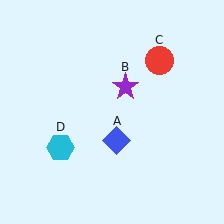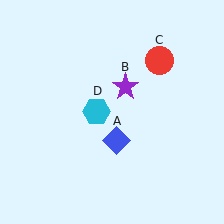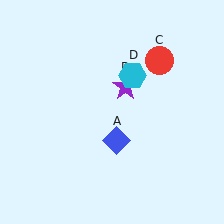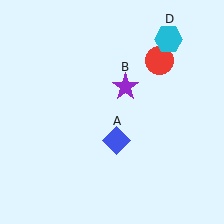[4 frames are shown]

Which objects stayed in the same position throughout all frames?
Blue diamond (object A) and purple star (object B) and red circle (object C) remained stationary.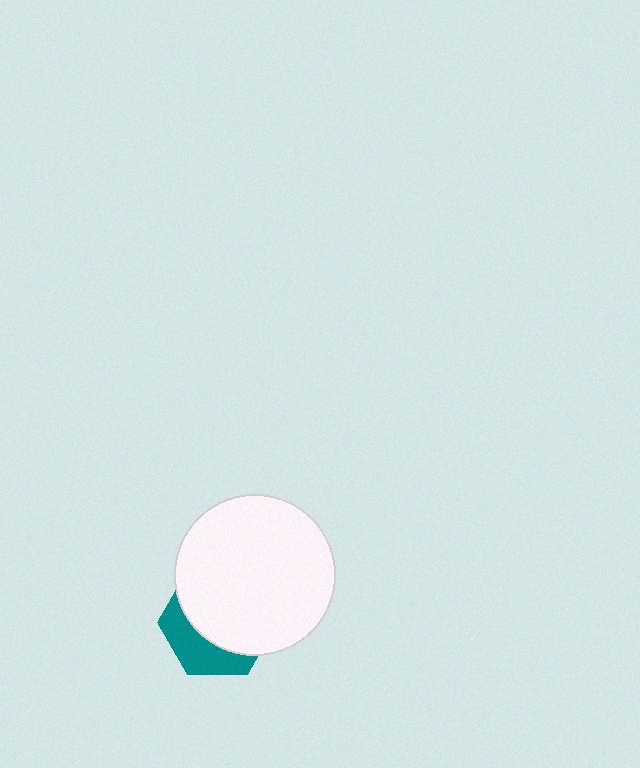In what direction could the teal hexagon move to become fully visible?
The teal hexagon could move down. That would shift it out from behind the white circle entirely.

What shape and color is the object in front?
The object in front is a white circle.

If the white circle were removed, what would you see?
You would see the complete teal hexagon.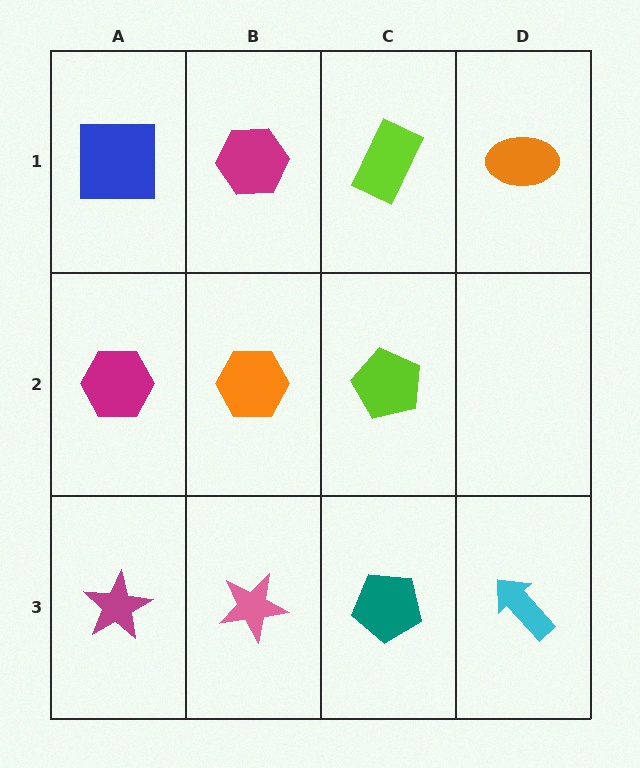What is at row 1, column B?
A magenta hexagon.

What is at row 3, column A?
A magenta star.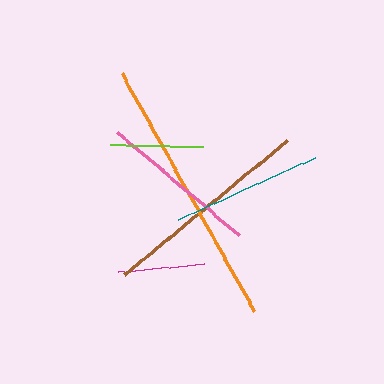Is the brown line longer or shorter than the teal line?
The brown line is longer than the teal line.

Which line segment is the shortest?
The magenta line is the shortest at approximately 87 pixels.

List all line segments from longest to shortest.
From longest to shortest: orange, brown, pink, teal, lime, magenta.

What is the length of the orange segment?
The orange segment is approximately 272 pixels long.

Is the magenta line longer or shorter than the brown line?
The brown line is longer than the magenta line.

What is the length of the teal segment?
The teal segment is approximately 150 pixels long.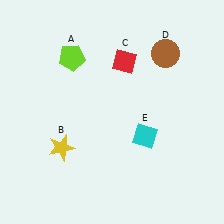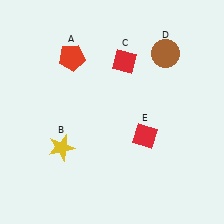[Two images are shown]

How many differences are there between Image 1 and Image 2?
There are 2 differences between the two images.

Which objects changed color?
A changed from lime to red. E changed from cyan to red.